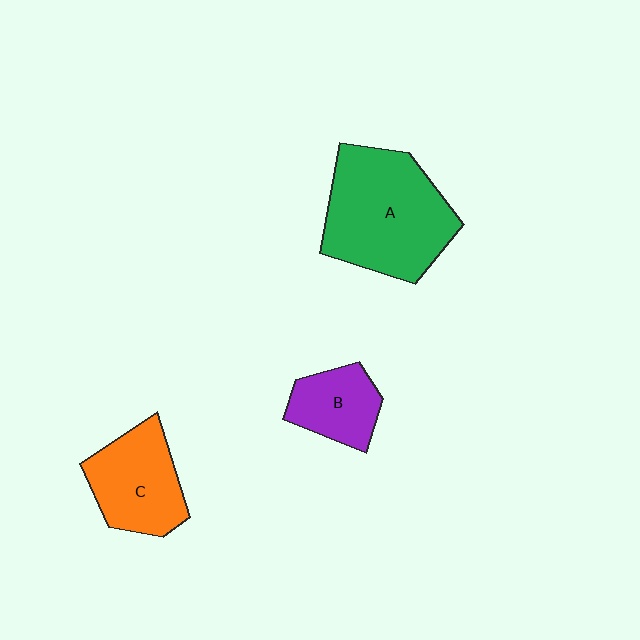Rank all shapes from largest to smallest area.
From largest to smallest: A (green), C (orange), B (purple).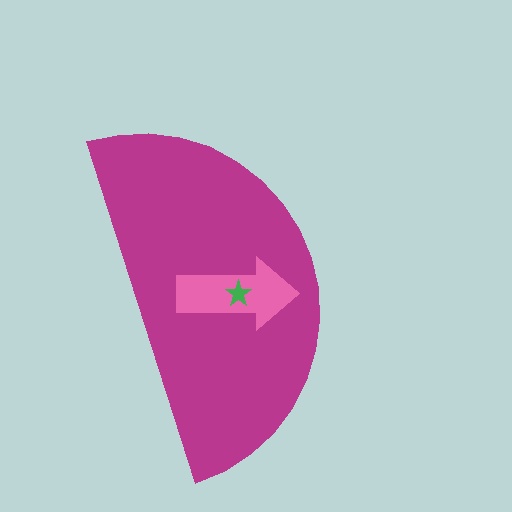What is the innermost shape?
The green star.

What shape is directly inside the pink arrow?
The green star.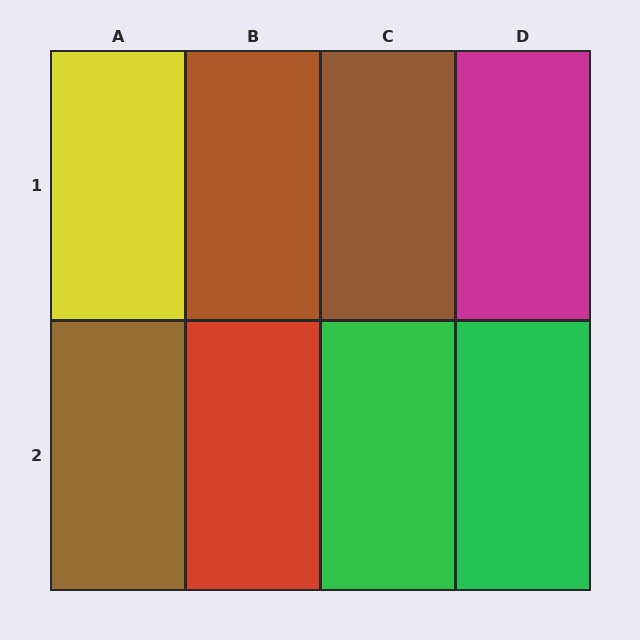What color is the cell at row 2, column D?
Green.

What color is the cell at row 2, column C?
Green.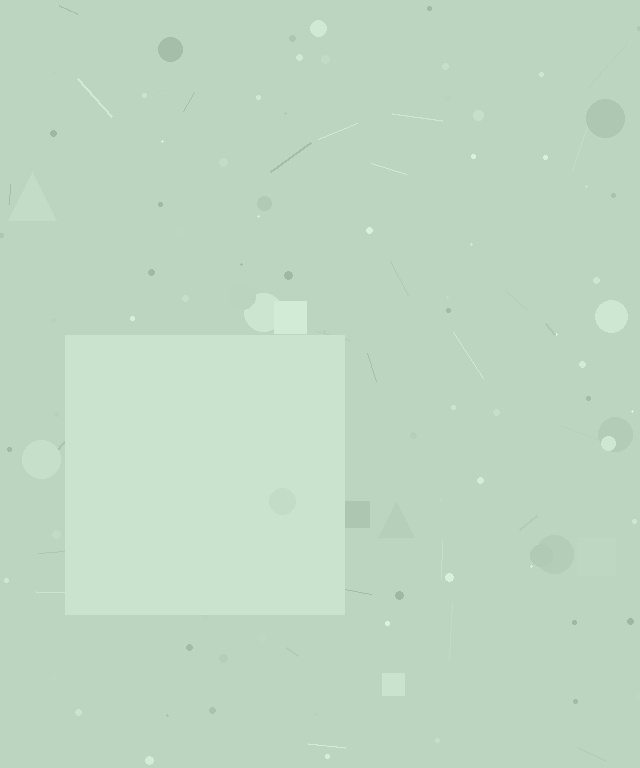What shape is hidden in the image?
A square is hidden in the image.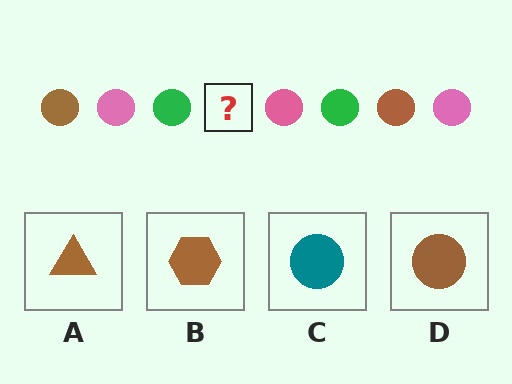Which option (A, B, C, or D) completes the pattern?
D.